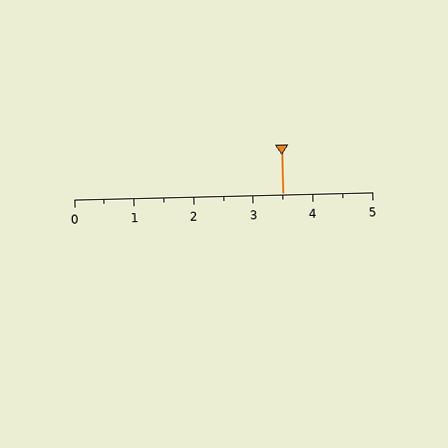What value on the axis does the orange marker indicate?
The marker indicates approximately 3.5.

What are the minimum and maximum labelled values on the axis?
The axis runs from 0 to 5.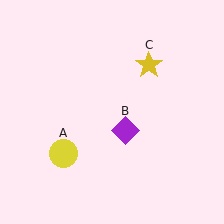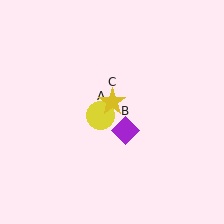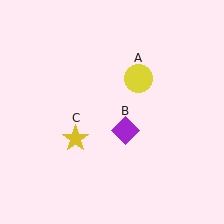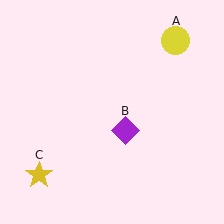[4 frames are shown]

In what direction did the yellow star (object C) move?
The yellow star (object C) moved down and to the left.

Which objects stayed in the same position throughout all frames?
Purple diamond (object B) remained stationary.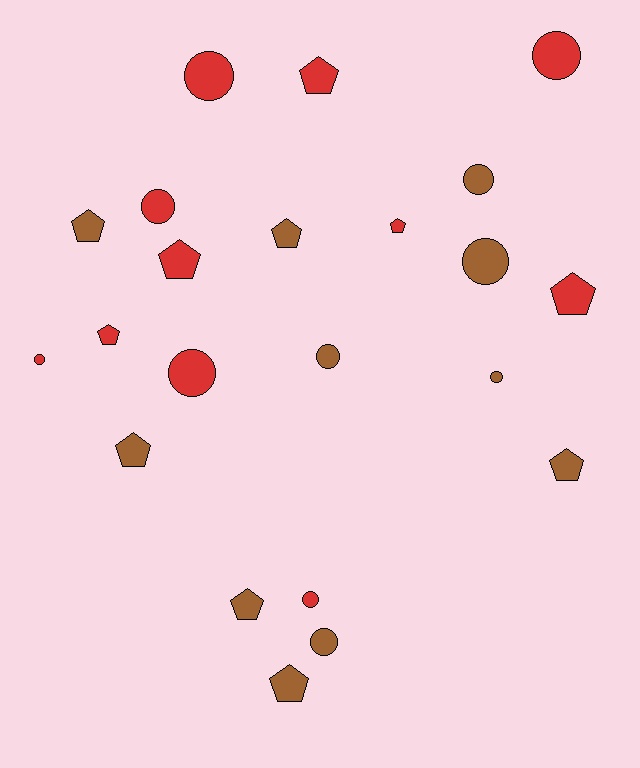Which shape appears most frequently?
Circle, with 11 objects.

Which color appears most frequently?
Brown, with 11 objects.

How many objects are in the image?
There are 22 objects.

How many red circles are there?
There are 6 red circles.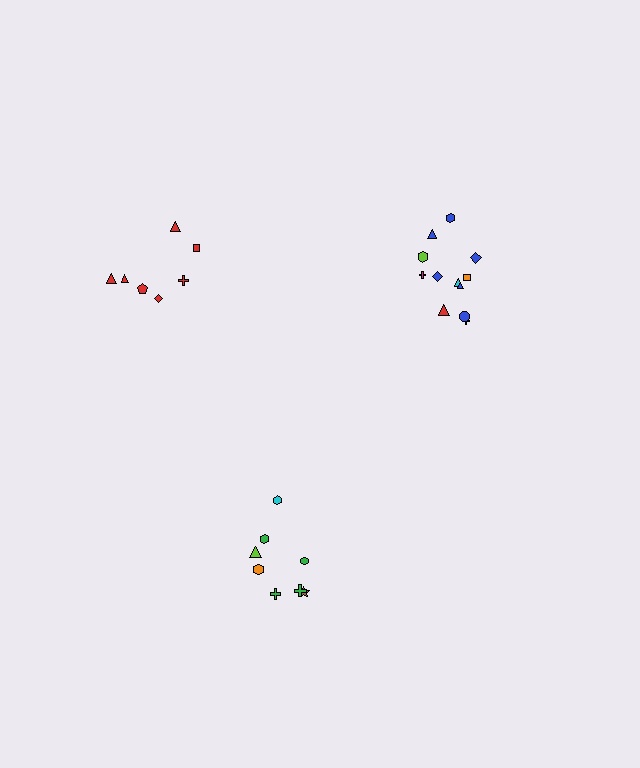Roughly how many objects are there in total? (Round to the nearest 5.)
Roughly 25 objects in total.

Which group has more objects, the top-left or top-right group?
The top-right group.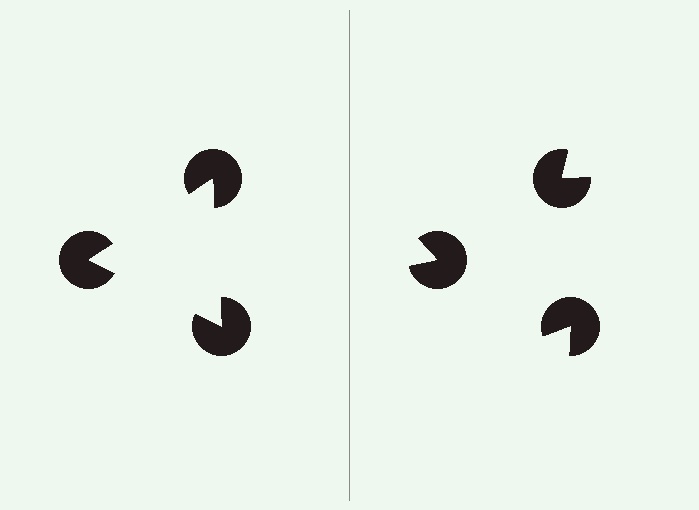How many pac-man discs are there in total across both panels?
6 — 3 on each side.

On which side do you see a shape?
An illusory triangle appears on the left side. On the right side the wedge cuts are rotated, so no coherent shape forms.